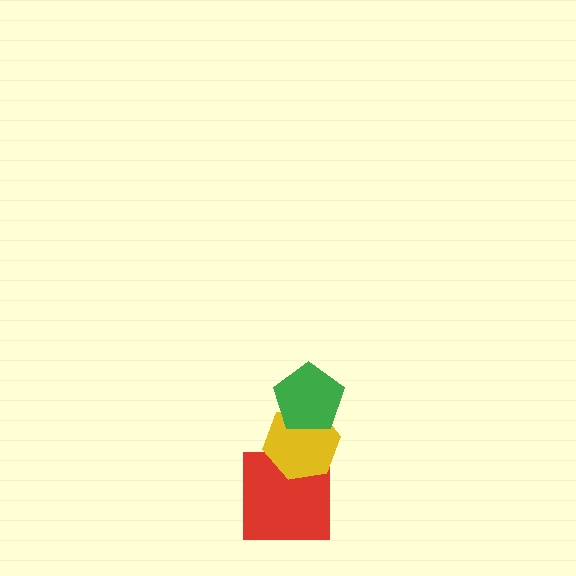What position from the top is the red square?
The red square is 3rd from the top.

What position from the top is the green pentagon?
The green pentagon is 1st from the top.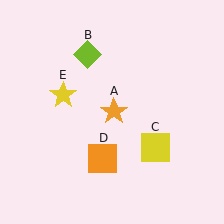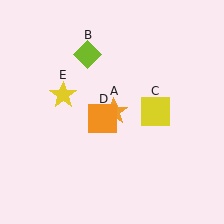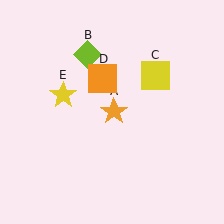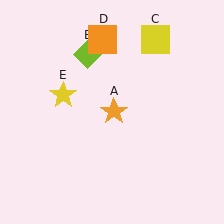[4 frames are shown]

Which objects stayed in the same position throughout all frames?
Orange star (object A) and lime diamond (object B) and yellow star (object E) remained stationary.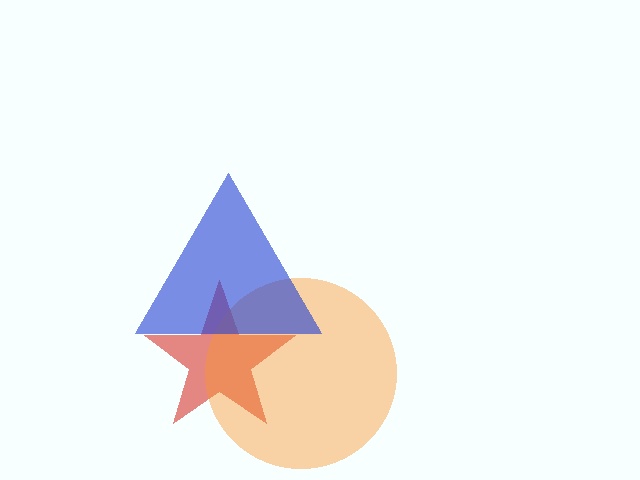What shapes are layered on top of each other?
The layered shapes are: a red star, an orange circle, a blue triangle.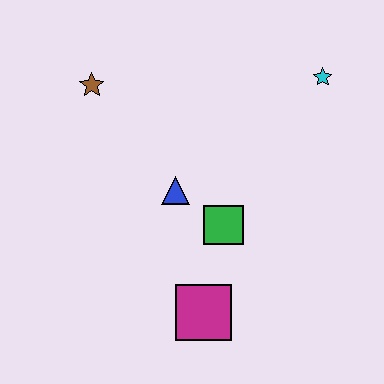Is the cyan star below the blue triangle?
No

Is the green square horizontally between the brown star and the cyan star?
Yes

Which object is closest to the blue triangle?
The green square is closest to the blue triangle.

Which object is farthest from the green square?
The brown star is farthest from the green square.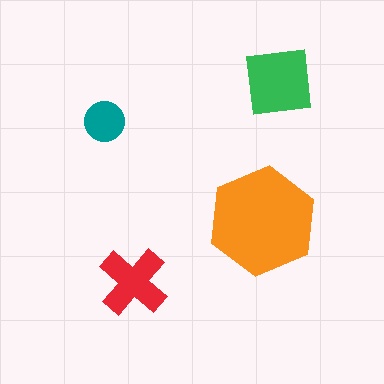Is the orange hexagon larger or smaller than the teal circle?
Larger.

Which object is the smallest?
The teal circle.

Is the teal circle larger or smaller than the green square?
Smaller.